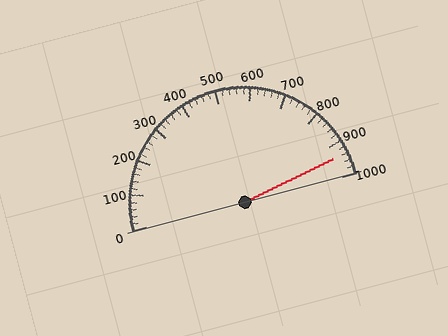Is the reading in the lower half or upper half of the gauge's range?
The reading is in the upper half of the range (0 to 1000).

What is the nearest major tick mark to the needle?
The nearest major tick mark is 900.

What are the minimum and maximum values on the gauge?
The gauge ranges from 0 to 1000.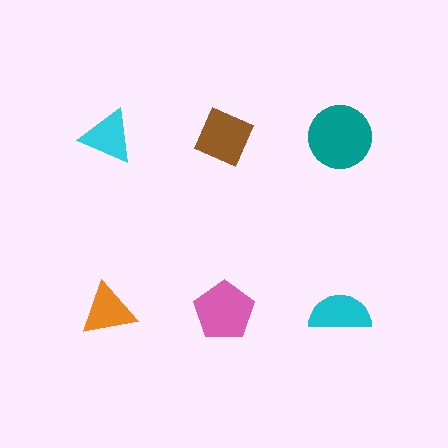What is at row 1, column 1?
A cyan triangle.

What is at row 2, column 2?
A pink pentagon.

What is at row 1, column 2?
A brown diamond.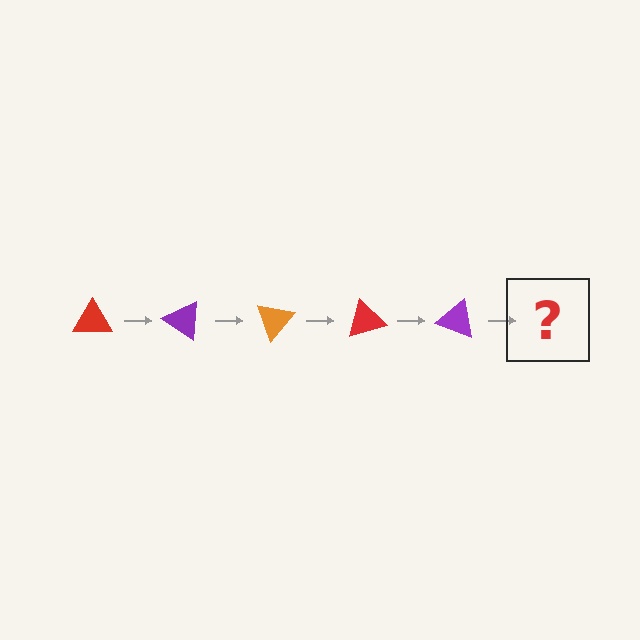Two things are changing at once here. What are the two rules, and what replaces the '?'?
The two rules are that it rotates 35 degrees each step and the color cycles through red, purple, and orange. The '?' should be an orange triangle, rotated 175 degrees from the start.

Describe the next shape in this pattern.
It should be an orange triangle, rotated 175 degrees from the start.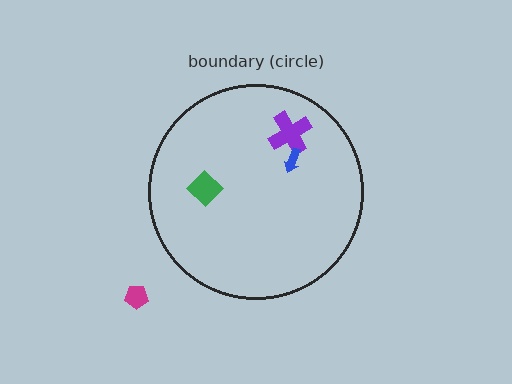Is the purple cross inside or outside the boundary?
Inside.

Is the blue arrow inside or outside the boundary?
Inside.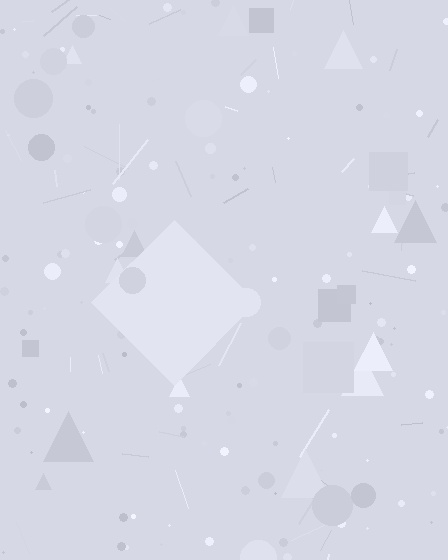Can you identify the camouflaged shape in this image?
The camouflaged shape is a diamond.